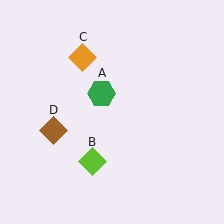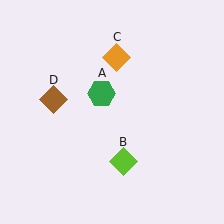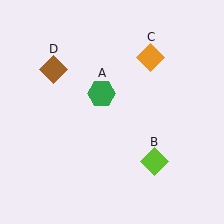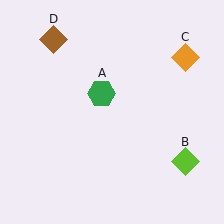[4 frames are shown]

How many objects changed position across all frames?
3 objects changed position: lime diamond (object B), orange diamond (object C), brown diamond (object D).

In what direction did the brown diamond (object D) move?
The brown diamond (object D) moved up.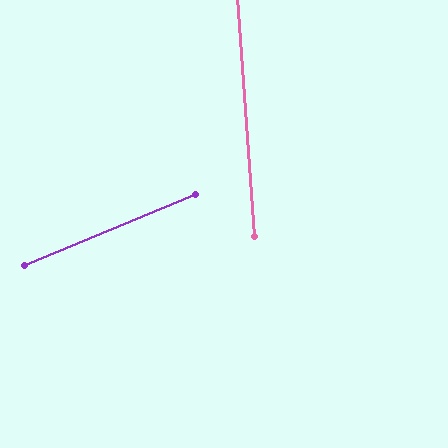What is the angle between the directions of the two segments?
Approximately 71 degrees.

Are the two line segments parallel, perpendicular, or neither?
Neither parallel nor perpendicular — they differ by about 71°.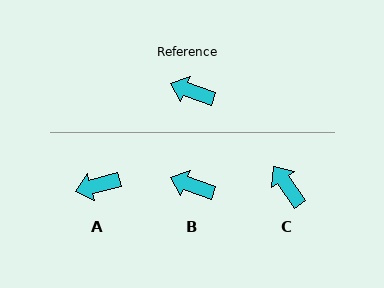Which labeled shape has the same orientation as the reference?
B.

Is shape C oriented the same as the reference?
No, it is off by about 35 degrees.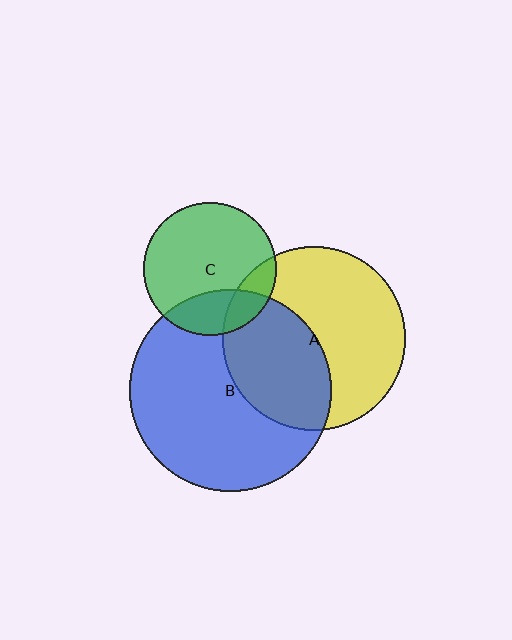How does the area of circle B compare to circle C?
Approximately 2.3 times.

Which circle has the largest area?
Circle B (blue).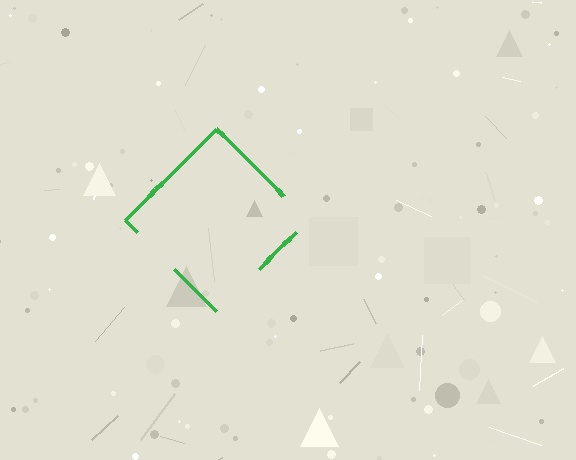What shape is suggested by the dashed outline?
The dashed outline suggests a diamond.